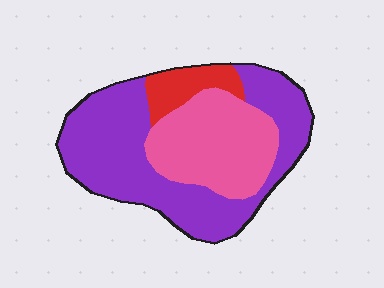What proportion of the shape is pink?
Pink takes up about one third (1/3) of the shape.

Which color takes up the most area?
Purple, at roughly 55%.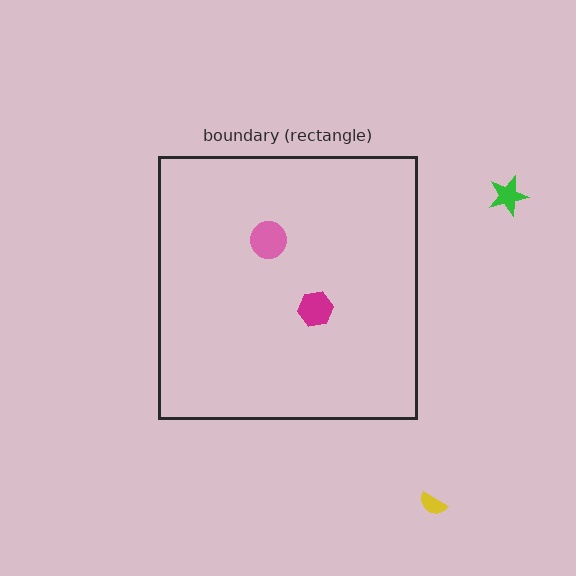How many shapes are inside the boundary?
2 inside, 2 outside.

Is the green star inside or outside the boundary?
Outside.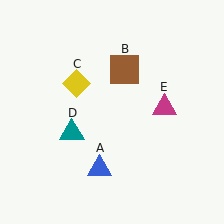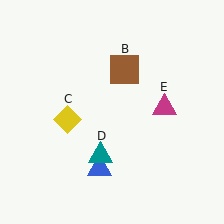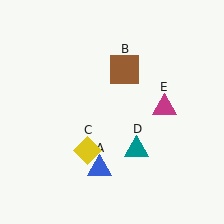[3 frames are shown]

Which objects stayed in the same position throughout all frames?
Blue triangle (object A) and brown square (object B) and magenta triangle (object E) remained stationary.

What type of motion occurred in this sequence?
The yellow diamond (object C), teal triangle (object D) rotated counterclockwise around the center of the scene.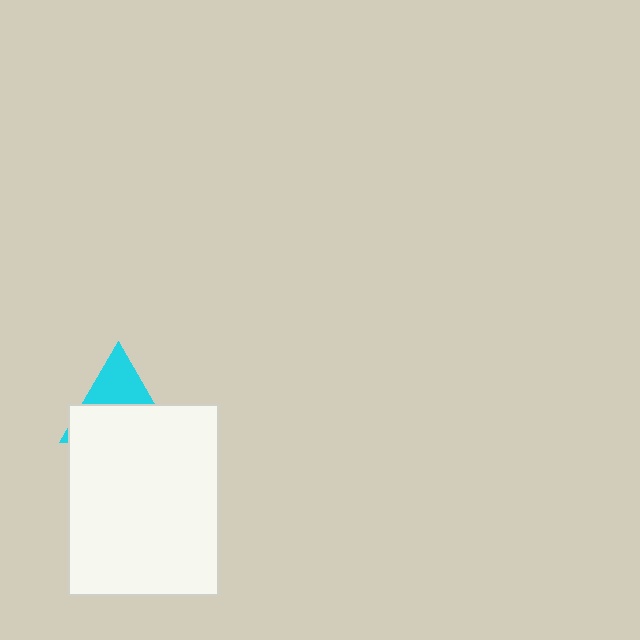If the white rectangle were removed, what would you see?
You would see the complete cyan triangle.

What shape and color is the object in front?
The object in front is a white rectangle.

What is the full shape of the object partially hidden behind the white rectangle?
The partially hidden object is a cyan triangle.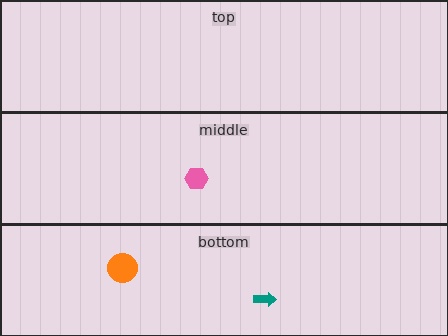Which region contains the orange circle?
The bottom region.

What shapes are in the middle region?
The pink hexagon.